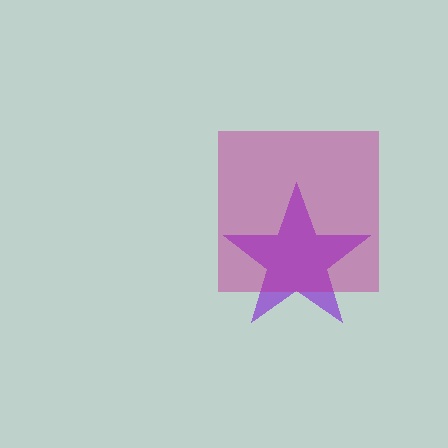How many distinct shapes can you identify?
There are 2 distinct shapes: a purple star, a magenta square.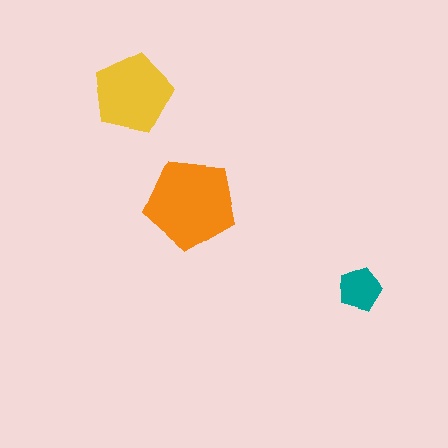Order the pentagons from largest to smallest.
the orange one, the yellow one, the teal one.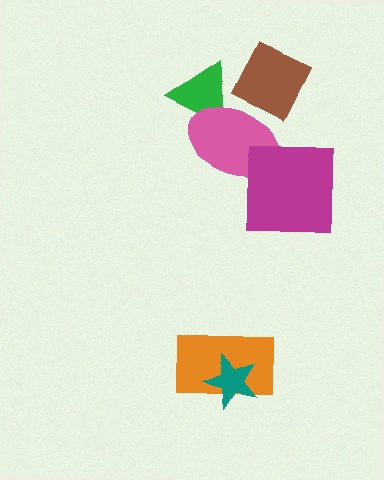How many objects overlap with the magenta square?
1 object overlaps with the magenta square.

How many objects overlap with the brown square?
0 objects overlap with the brown square.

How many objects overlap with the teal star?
1 object overlaps with the teal star.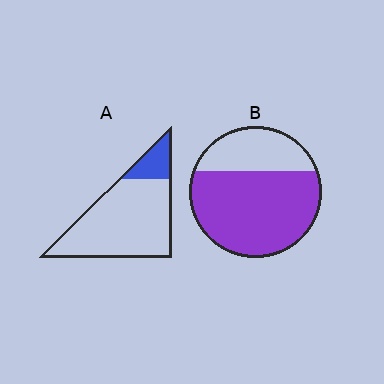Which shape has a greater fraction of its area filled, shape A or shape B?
Shape B.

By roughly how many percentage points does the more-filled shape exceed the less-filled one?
By roughly 55 percentage points (B over A).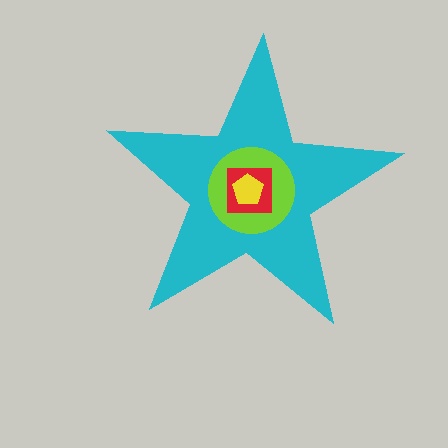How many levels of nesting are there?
4.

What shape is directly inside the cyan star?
The lime circle.